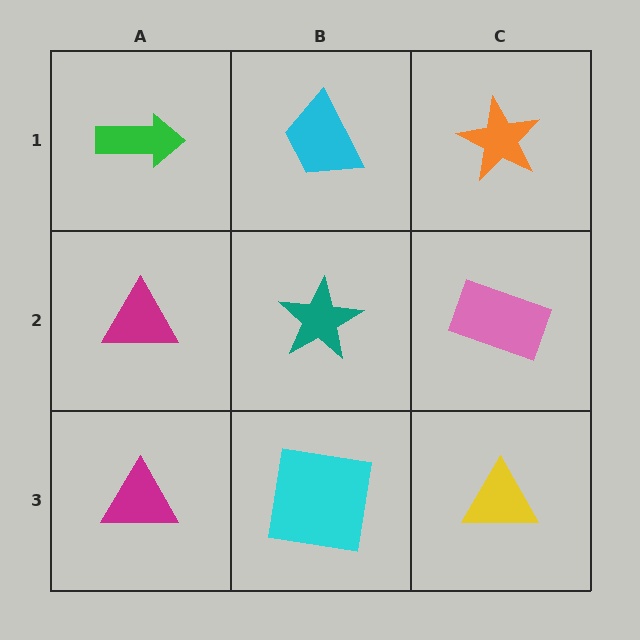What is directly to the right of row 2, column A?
A teal star.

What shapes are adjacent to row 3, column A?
A magenta triangle (row 2, column A), a cyan square (row 3, column B).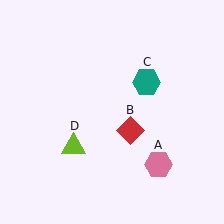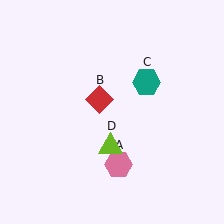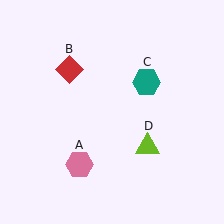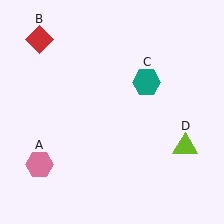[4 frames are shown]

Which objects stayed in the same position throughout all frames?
Teal hexagon (object C) remained stationary.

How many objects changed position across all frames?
3 objects changed position: pink hexagon (object A), red diamond (object B), lime triangle (object D).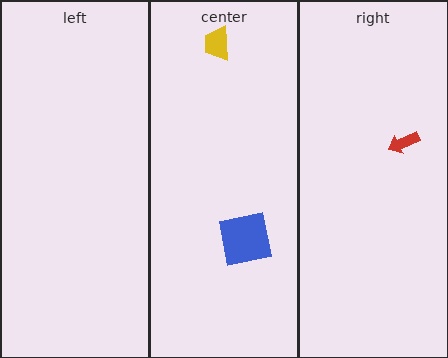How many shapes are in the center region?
2.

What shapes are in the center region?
The blue square, the yellow trapezoid.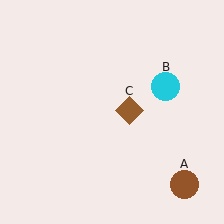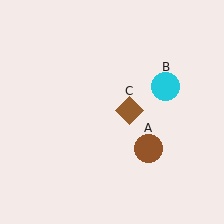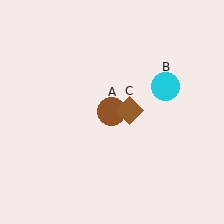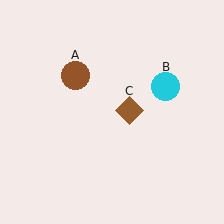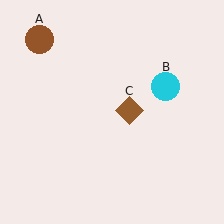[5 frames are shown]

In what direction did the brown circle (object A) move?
The brown circle (object A) moved up and to the left.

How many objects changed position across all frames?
1 object changed position: brown circle (object A).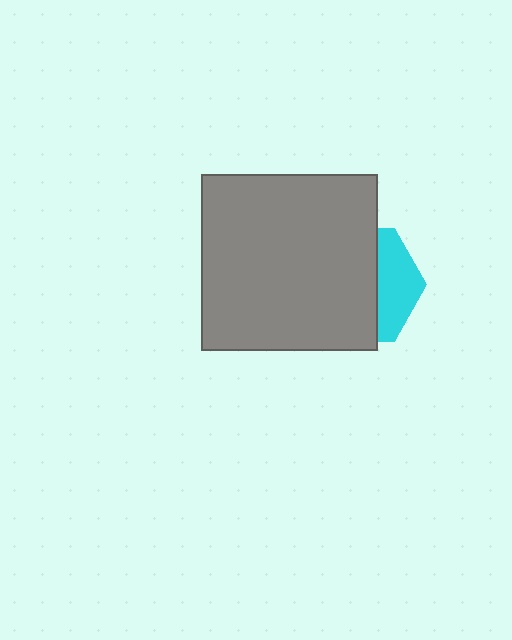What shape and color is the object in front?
The object in front is a gray square.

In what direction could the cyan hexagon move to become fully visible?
The cyan hexagon could move right. That would shift it out from behind the gray square entirely.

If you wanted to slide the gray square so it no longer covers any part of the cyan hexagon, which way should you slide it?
Slide it left — that is the most direct way to separate the two shapes.